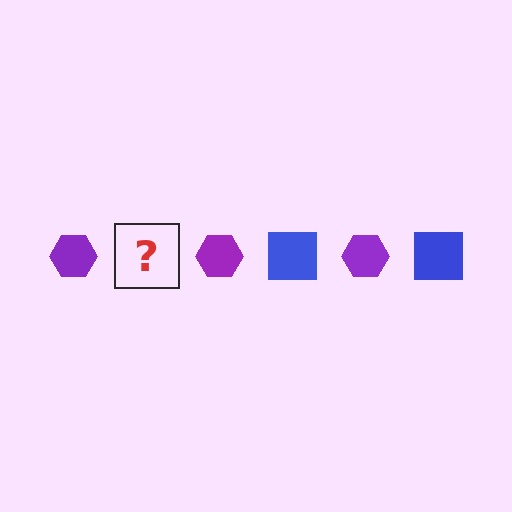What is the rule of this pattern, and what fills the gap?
The rule is that the pattern alternates between purple hexagon and blue square. The gap should be filled with a blue square.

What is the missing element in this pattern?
The missing element is a blue square.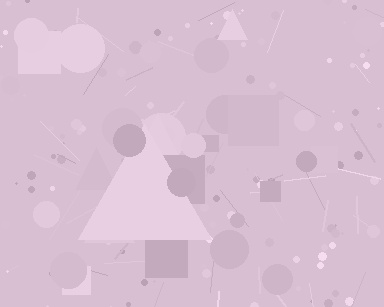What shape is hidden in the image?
A triangle is hidden in the image.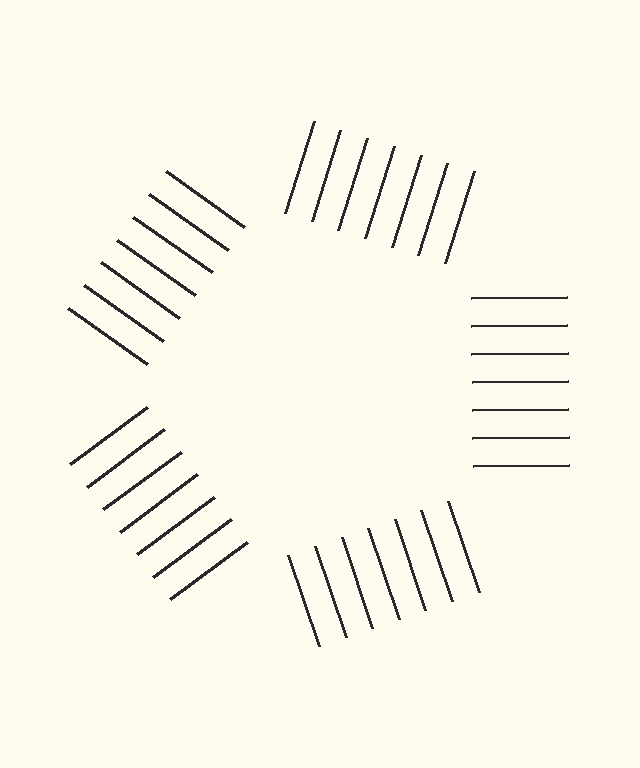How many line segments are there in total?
35 — 7 along each of the 5 edges.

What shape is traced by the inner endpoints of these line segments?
An illusory pentagon — the line segments terminate on its edges but no continuous stroke is drawn.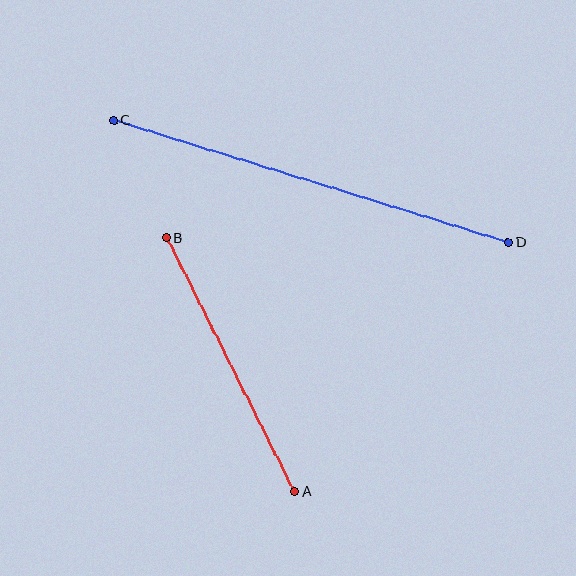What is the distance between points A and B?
The distance is approximately 284 pixels.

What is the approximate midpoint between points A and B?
The midpoint is at approximately (230, 365) pixels.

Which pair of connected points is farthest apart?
Points C and D are farthest apart.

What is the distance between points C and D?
The distance is approximately 413 pixels.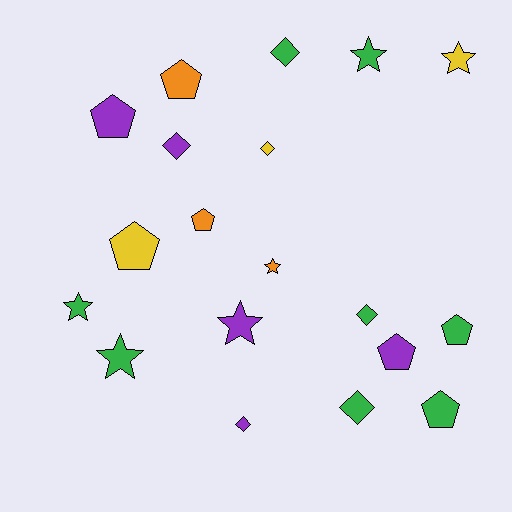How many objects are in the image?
There are 19 objects.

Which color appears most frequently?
Green, with 8 objects.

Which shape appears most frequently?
Pentagon, with 7 objects.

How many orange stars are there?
There is 1 orange star.